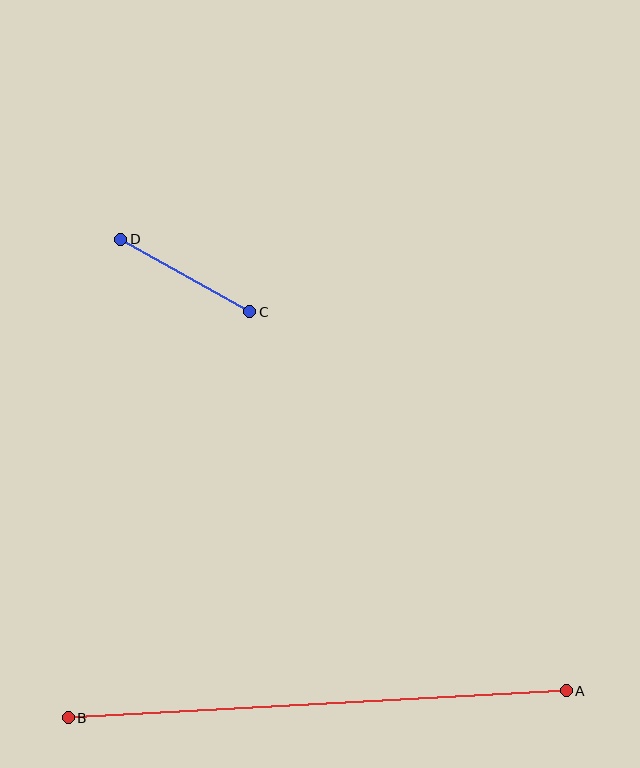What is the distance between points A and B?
The distance is approximately 499 pixels.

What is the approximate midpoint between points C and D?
The midpoint is at approximately (185, 276) pixels.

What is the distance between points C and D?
The distance is approximately 148 pixels.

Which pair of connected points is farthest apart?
Points A and B are farthest apart.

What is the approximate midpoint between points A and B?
The midpoint is at approximately (317, 704) pixels.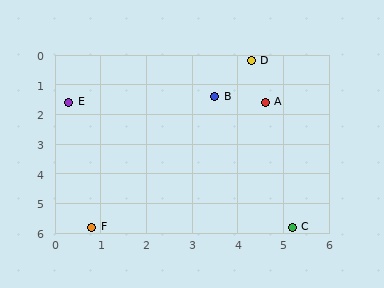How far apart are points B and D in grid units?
Points B and D are about 1.4 grid units apart.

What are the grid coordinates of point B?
Point B is at approximately (3.5, 1.4).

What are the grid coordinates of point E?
Point E is at approximately (0.3, 1.6).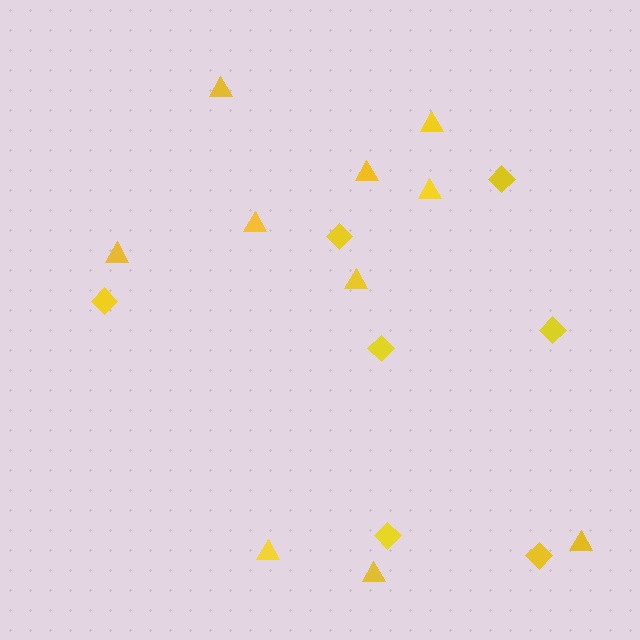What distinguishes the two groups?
There are 2 groups: one group of triangles (10) and one group of diamonds (7).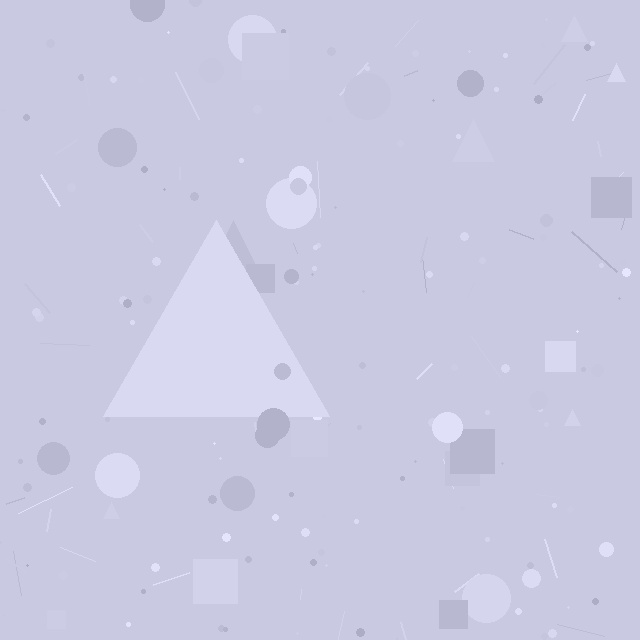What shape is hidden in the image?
A triangle is hidden in the image.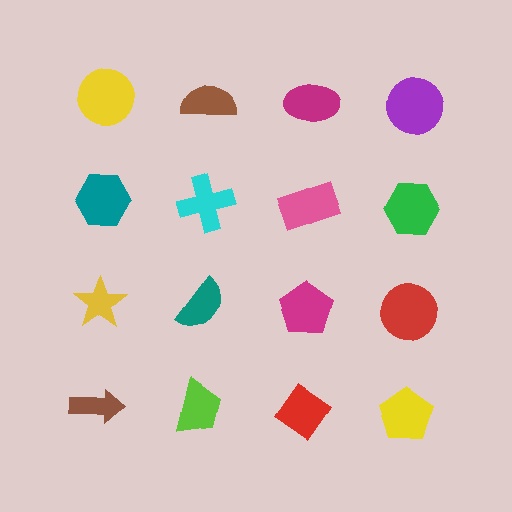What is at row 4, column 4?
A yellow pentagon.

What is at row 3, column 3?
A magenta pentagon.